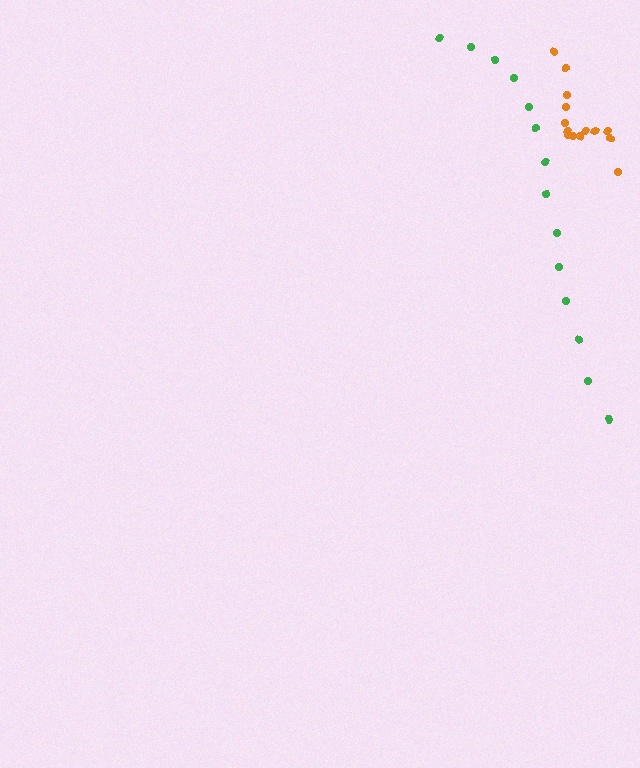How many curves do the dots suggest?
There are 2 distinct paths.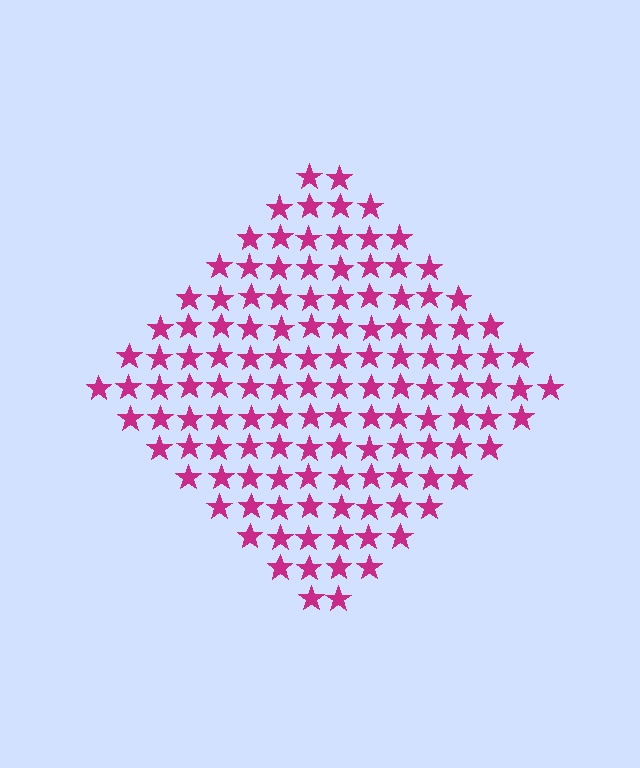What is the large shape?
The large shape is a diamond.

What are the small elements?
The small elements are stars.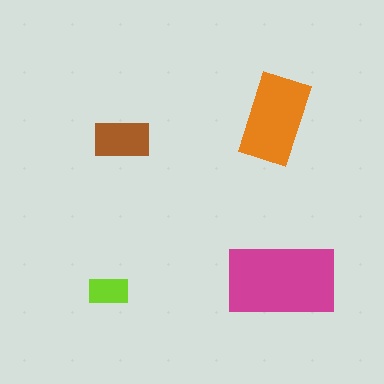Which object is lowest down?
The lime rectangle is bottommost.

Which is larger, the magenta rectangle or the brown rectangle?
The magenta one.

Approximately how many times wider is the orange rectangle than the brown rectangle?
About 1.5 times wider.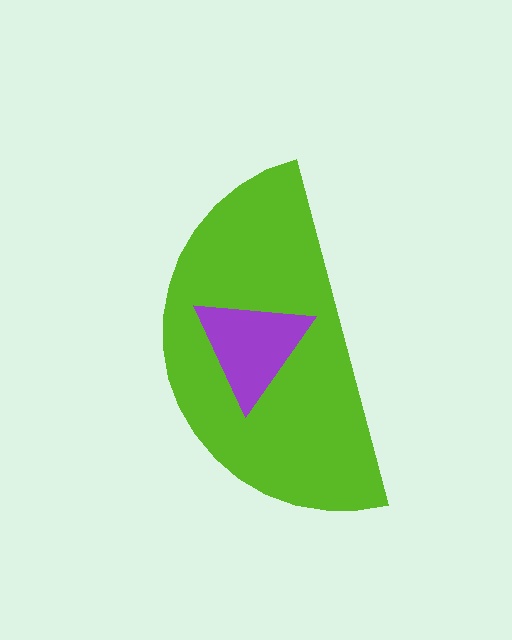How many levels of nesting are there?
2.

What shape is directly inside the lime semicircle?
The purple triangle.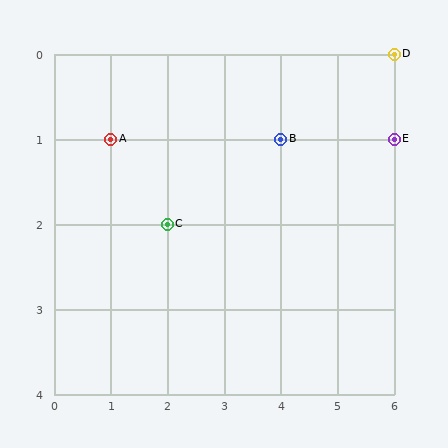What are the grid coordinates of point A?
Point A is at grid coordinates (1, 1).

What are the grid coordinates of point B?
Point B is at grid coordinates (4, 1).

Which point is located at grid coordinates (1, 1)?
Point A is at (1, 1).